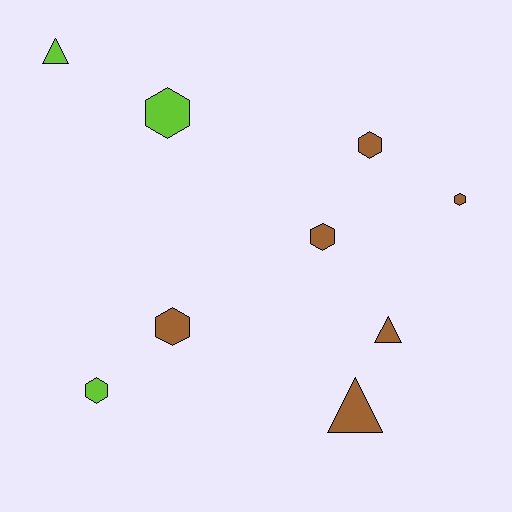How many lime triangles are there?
There is 1 lime triangle.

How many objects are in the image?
There are 9 objects.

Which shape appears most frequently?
Hexagon, with 6 objects.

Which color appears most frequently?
Brown, with 6 objects.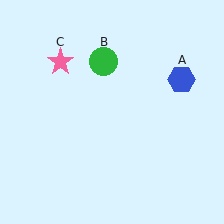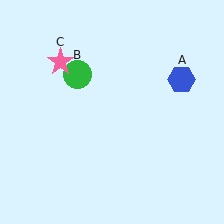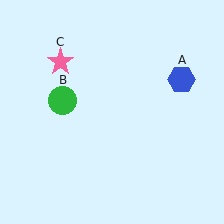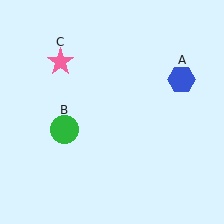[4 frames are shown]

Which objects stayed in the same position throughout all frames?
Blue hexagon (object A) and pink star (object C) remained stationary.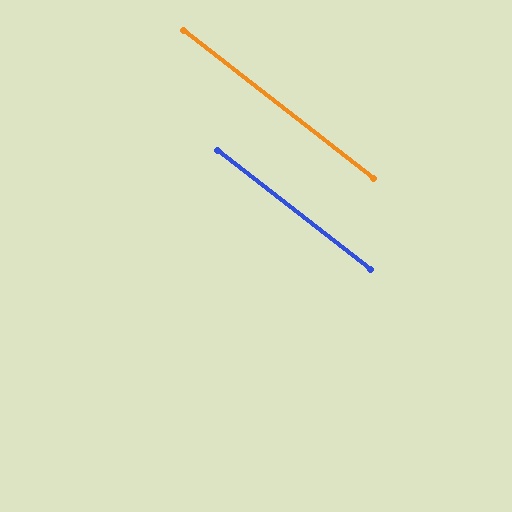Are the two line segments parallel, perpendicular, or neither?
Parallel — their directions differ by only 0.1°.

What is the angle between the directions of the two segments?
Approximately 0 degrees.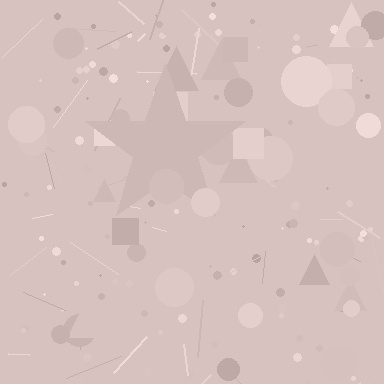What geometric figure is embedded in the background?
A star is embedded in the background.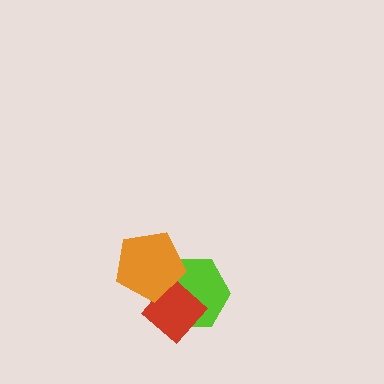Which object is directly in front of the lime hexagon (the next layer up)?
The red diamond is directly in front of the lime hexagon.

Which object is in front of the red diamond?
The orange pentagon is in front of the red diamond.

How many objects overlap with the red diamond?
2 objects overlap with the red diamond.